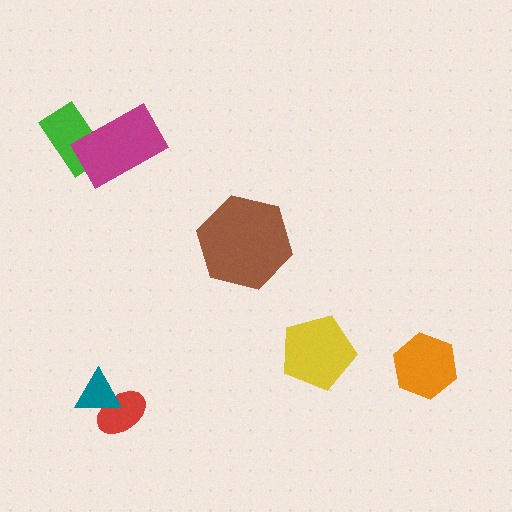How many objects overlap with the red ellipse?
1 object overlaps with the red ellipse.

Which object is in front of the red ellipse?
The teal triangle is in front of the red ellipse.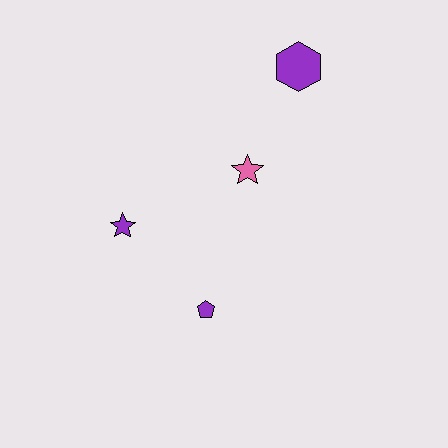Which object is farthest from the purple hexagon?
The purple pentagon is farthest from the purple hexagon.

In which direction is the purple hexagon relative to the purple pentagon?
The purple hexagon is above the purple pentagon.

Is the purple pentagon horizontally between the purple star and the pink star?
Yes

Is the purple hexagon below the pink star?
No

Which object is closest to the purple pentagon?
The purple star is closest to the purple pentagon.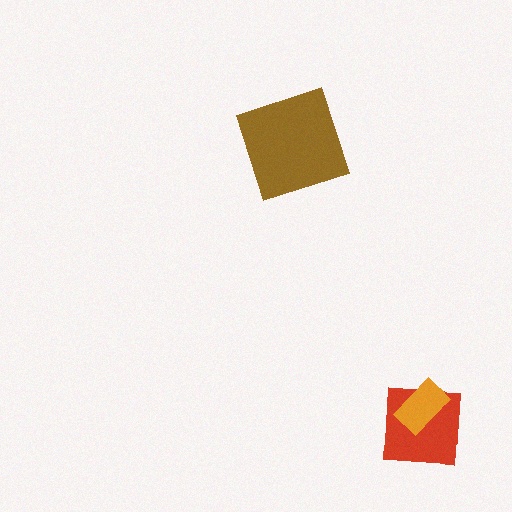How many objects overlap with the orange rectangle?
1 object overlaps with the orange rectangle.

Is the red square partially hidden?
Yes, it is partially covered by another shape.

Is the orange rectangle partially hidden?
No, no other shape covers it.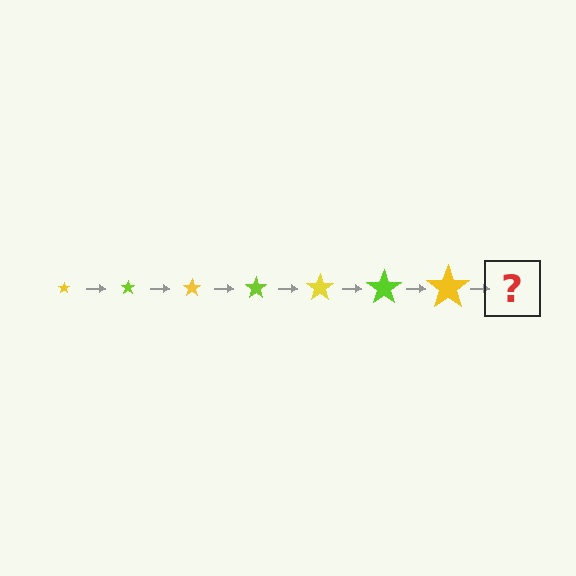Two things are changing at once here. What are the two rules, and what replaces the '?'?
The two rules are that the star grows larger each step and the color cycles through yellow and lime. The '?' should be a lime star, larger than the previous one.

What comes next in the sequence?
The next element should be a lime star, larger than the previous one.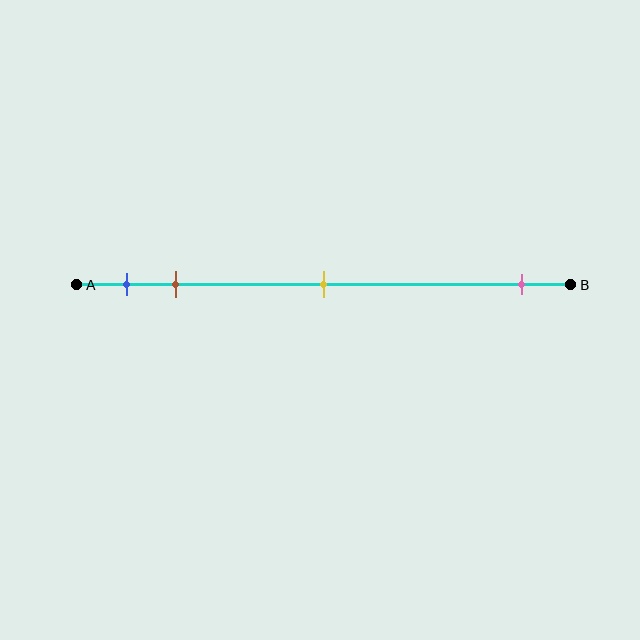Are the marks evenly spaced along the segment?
No, the marks are not evenly spaced.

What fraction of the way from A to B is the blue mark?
The blue mark is approximately 10% (0.1) of the way from A to B.